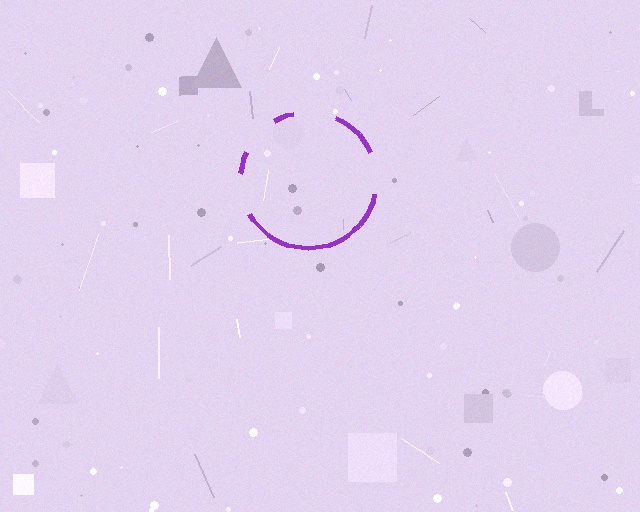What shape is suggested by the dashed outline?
The dashed outline suggests a circle.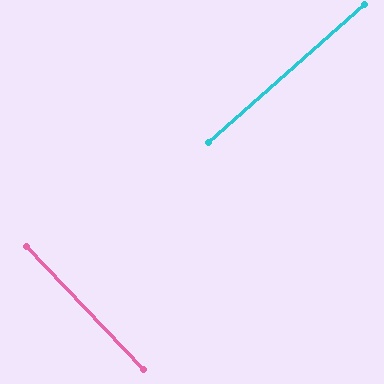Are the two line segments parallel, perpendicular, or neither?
Perpendicular — they meet at approximately 88°.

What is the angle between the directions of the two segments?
Approximately 88 degrees.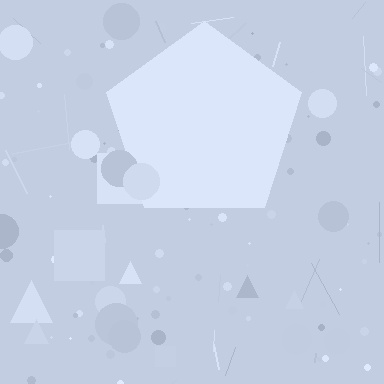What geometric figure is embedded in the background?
A pentagon is embedded in the background.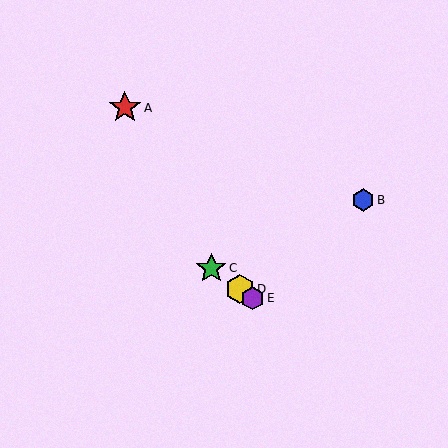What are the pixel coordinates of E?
Object E is at (253, 298).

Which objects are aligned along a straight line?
Objects C, D, E are aligned along a straight line.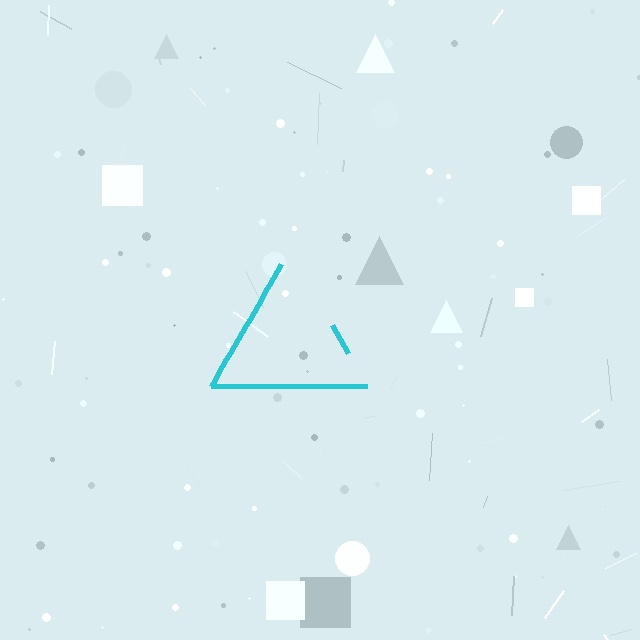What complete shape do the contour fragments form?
The contour fragments form a triangle.